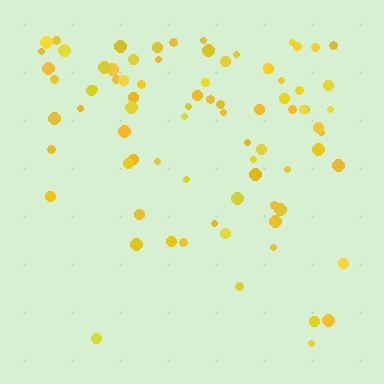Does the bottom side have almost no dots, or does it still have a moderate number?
Still a moderate number, just noticeably fewer than the top.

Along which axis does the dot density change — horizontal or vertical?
Vertical.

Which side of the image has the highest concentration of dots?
The top.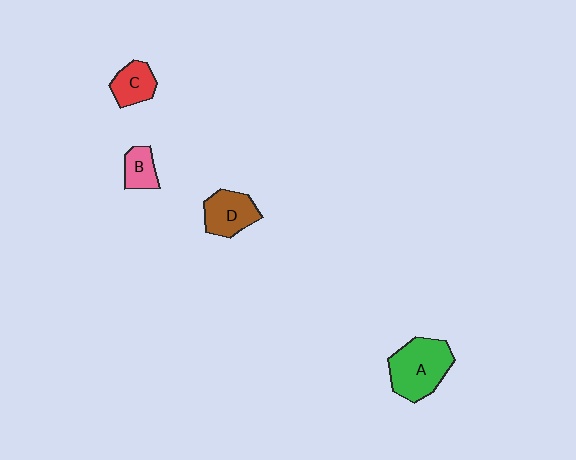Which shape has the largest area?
Shape A (green).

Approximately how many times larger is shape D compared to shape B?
Approximately 1.6 times.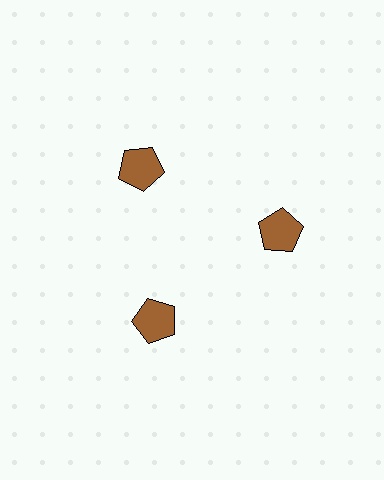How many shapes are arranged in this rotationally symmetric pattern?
There are 3 shapes, arranged in 3 groups of 1.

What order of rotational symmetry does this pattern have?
This pattern has 3-fold rotational symmetry.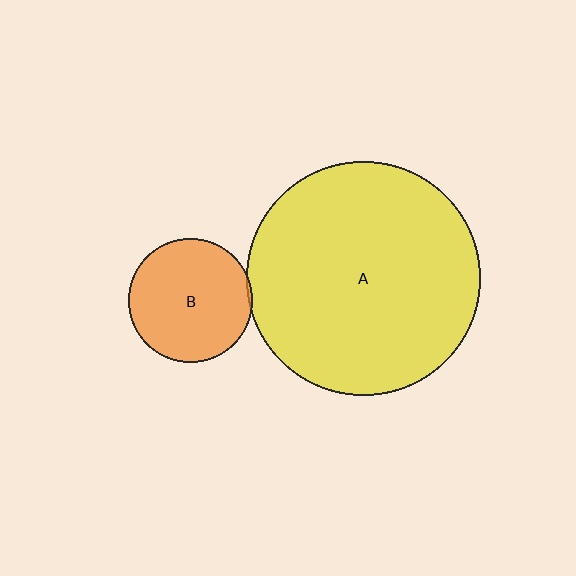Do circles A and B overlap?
Yes.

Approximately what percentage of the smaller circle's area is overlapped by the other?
Approximately 5%.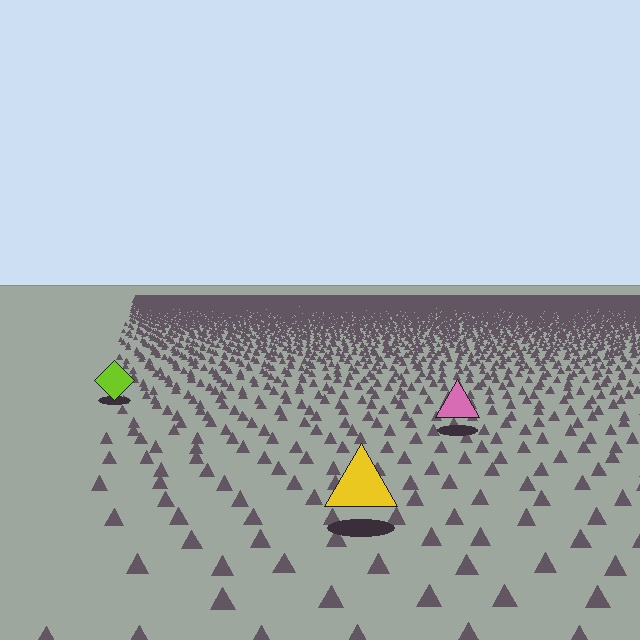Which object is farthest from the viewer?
The lime diamond is farthest from the viewer. It appears smaller and the ground texture around it is denser.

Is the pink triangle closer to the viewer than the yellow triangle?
No. The yellow triangle is closer — you can tell from the texture gradient: the ground texture is coarser near it.